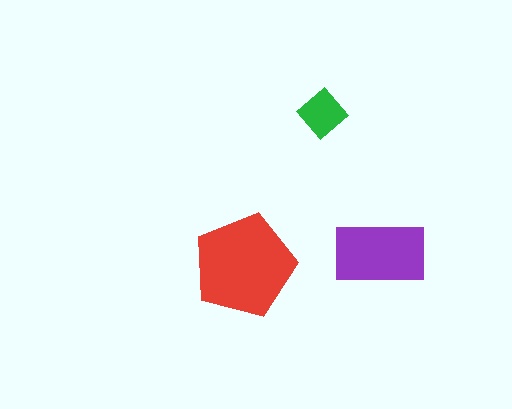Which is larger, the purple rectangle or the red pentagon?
The red pentagon.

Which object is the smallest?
The green diamond.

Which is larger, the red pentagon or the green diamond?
The red pentagon.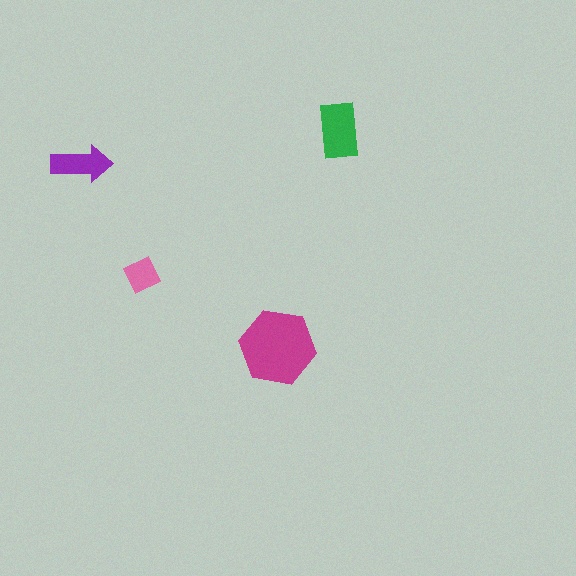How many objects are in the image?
There are 4 objects in the image.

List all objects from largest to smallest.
The magenta hexagon, the green rectangle, the purple arrow, the pink diamond.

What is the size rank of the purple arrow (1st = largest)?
3rd.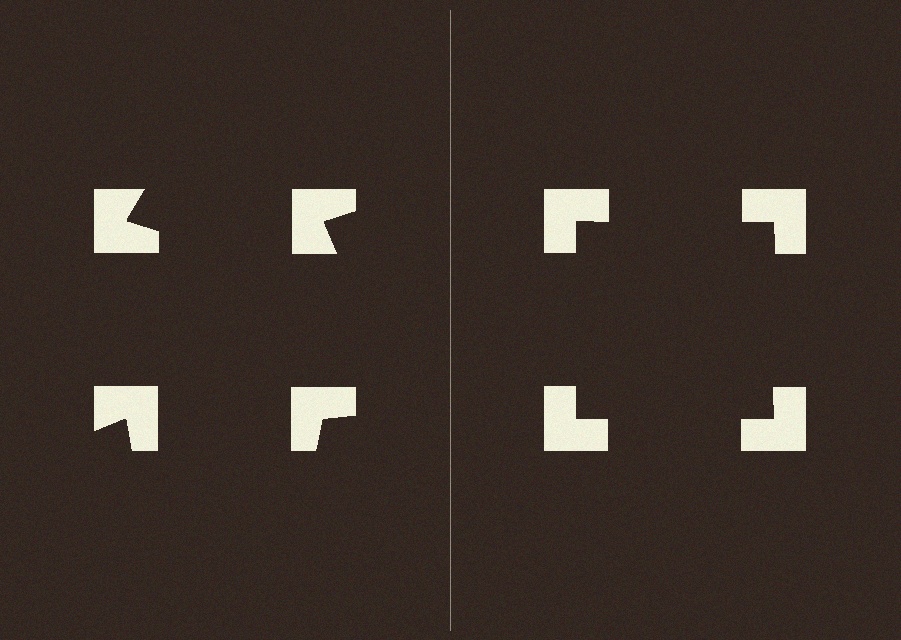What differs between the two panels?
The notched squares are positioned identically on both sides; only the wedge orientations differ. On the right they align to a square; on the left they are misaligned.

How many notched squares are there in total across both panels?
8 — 4 on each side.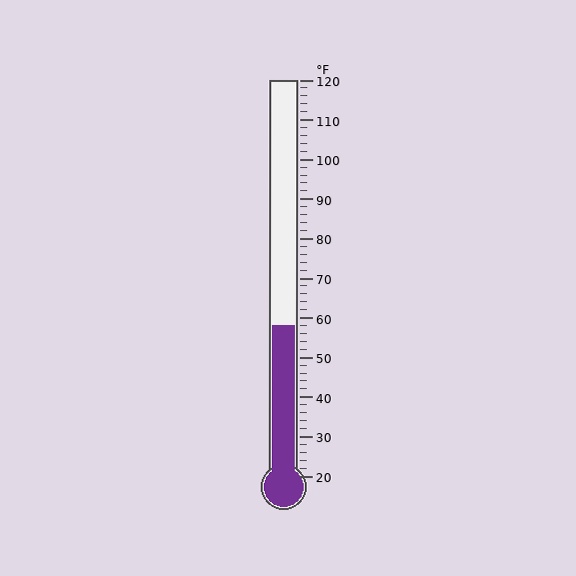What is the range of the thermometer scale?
The thermometer scale ranges from 20°F to 120°F.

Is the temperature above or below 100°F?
The temperature is below 100°F.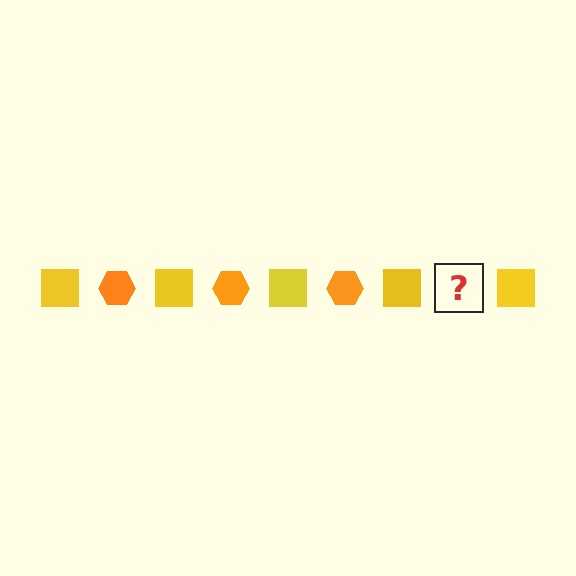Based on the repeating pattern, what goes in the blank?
The blank should be an orange hexagon.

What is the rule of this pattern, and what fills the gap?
The rule is that the pattern alternates between yellow square and orange hexagon. The gap should be filled with an orange hexagon.